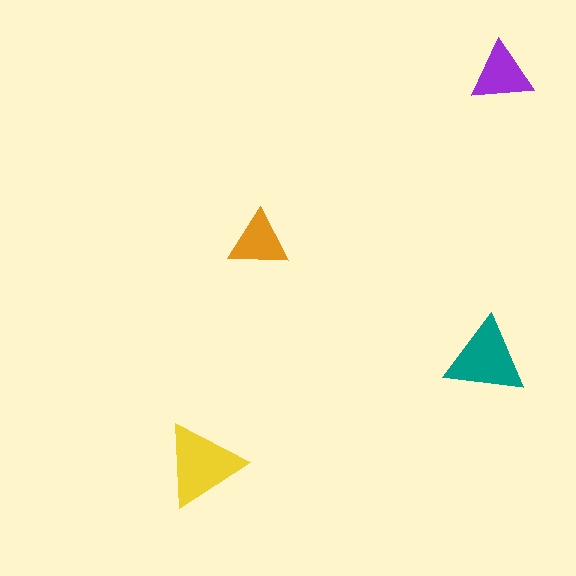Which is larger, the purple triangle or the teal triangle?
The teal one.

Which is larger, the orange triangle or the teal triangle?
The teal one.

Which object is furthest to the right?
The purple triangle is rightmost.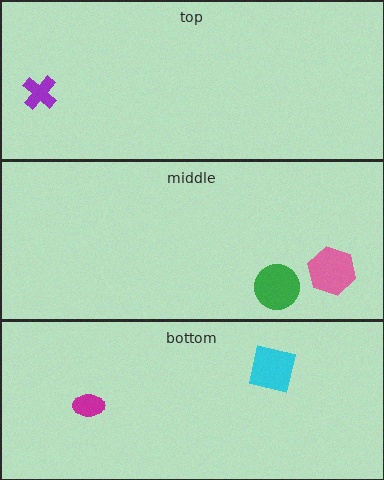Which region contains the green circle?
The middle region.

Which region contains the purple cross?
The top region.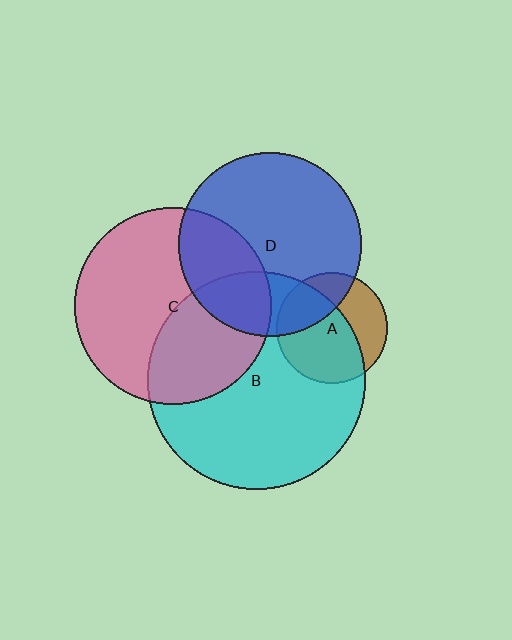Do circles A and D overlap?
Yes.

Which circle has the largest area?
Circle B (cyan).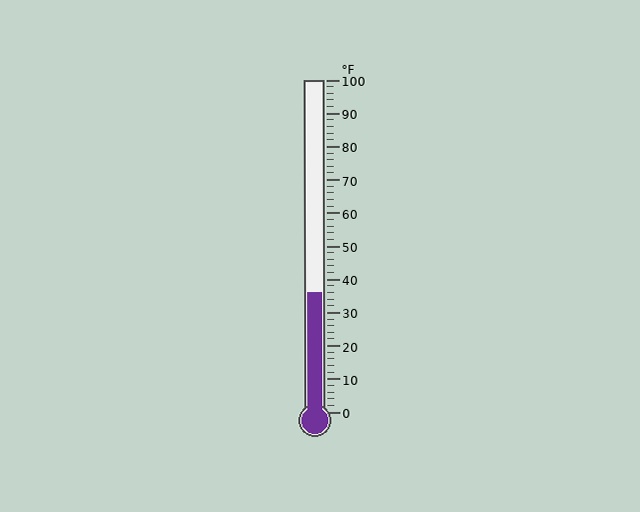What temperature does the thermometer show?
The thermometer shows approximately 36°F.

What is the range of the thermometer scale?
The thermometer scale ranges from 0°F to 100°F.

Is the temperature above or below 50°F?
The temperature is below 50°F.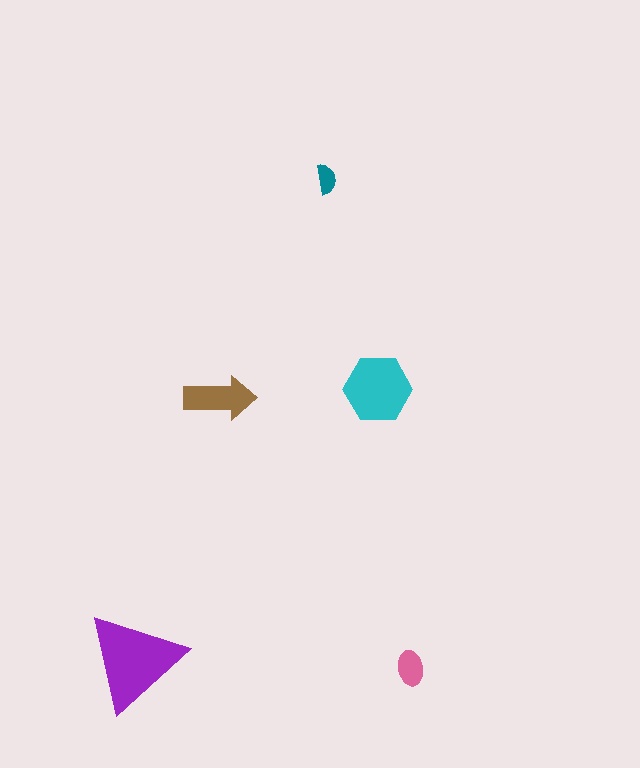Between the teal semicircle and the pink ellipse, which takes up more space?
The pink ellipse.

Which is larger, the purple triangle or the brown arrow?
The purple triangle.